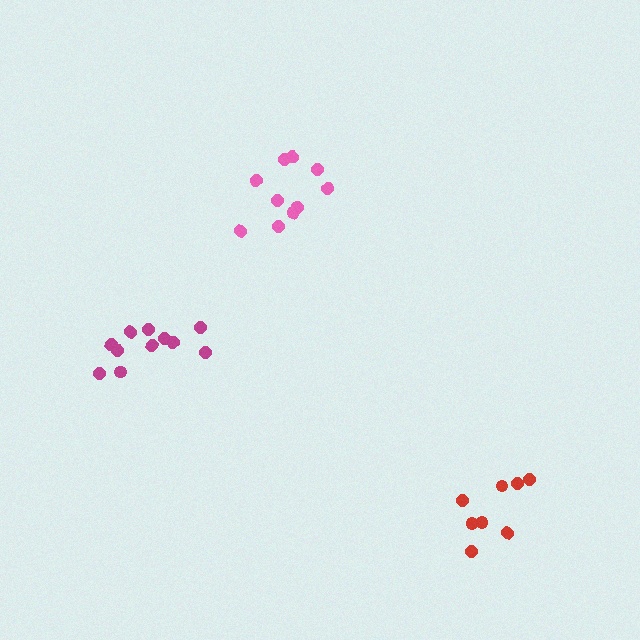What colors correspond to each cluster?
The clusters are colored: red, magenta, pink.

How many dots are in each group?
Group 1: 8 dots, Group 2: 11 dots, Group 3: 10 dots (29 total).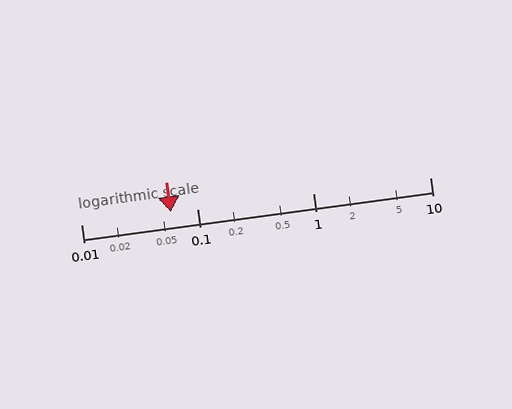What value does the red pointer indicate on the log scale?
The pointer indicates approximately 0.059.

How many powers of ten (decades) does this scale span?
The scale spans 3 decades, from 0.01 to 10.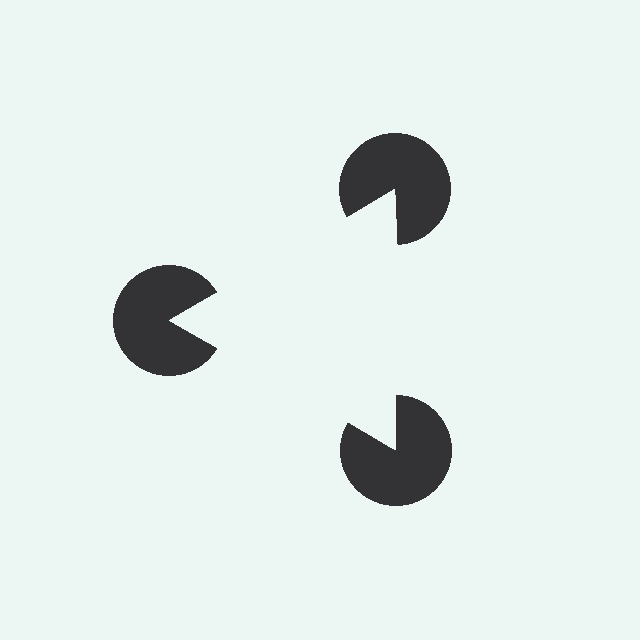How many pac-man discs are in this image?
There are 3 — one at each vertex of the illusory triangle.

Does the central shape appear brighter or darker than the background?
It typically appears slightly brighter than the background, even though no actual brightness change is drawn.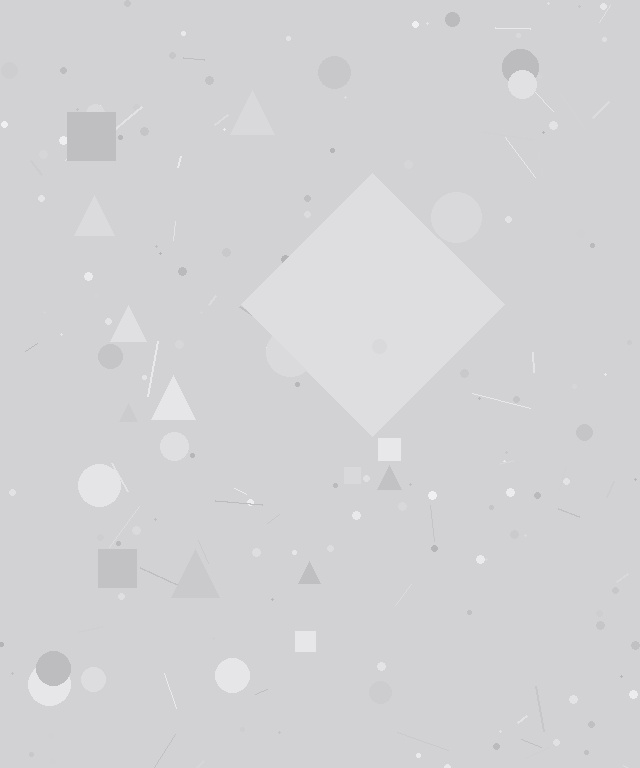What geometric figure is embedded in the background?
A diamond is embedded in the background.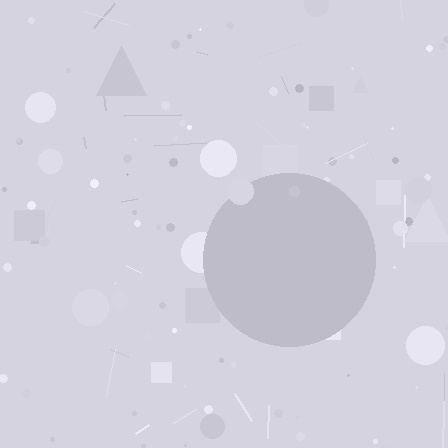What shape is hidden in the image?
A circle is hidden in the image.